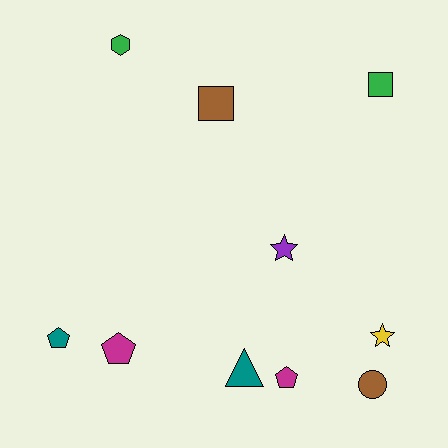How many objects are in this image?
There are 10 objects.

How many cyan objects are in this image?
There are no cyan objects.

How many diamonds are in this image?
There are no diamonds.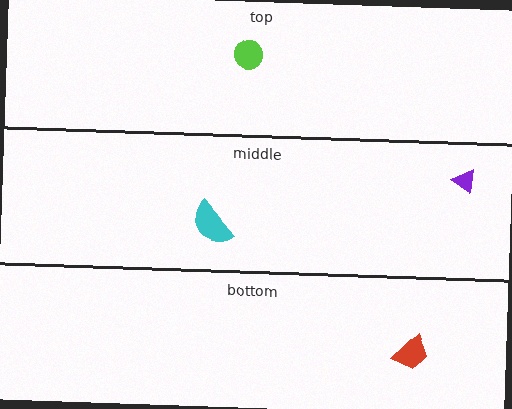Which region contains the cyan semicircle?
The middle region.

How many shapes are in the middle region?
2.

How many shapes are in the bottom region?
1.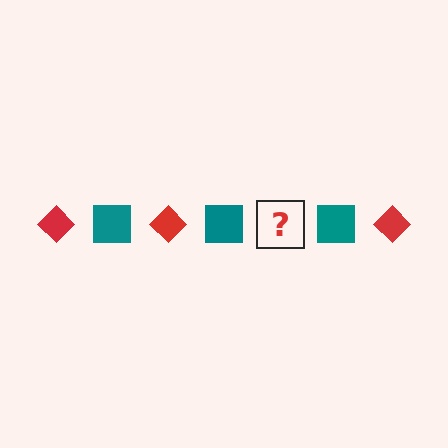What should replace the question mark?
The question mark should be replaced with a red diamond.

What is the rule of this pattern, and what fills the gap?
The rule is that the pattern alternates between red diamond and teal square. The gap should be filled with a red diamond.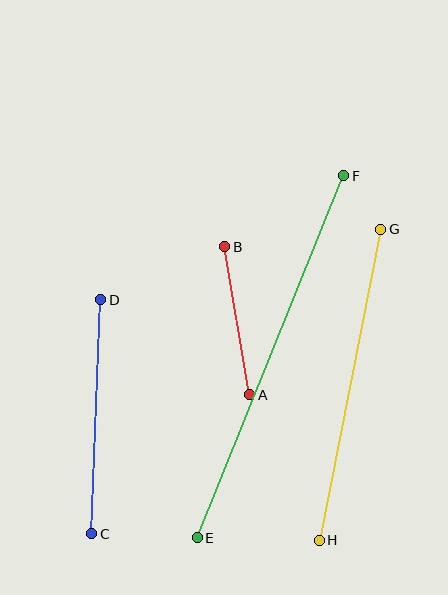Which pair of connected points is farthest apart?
Points E and F are farthest apart.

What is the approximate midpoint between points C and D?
The midpoint is at approximately (96, 417) pixels.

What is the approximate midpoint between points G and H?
The midpoint is at approximately (350, 385) pixels.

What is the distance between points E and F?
The distance is approximately 391 pixels.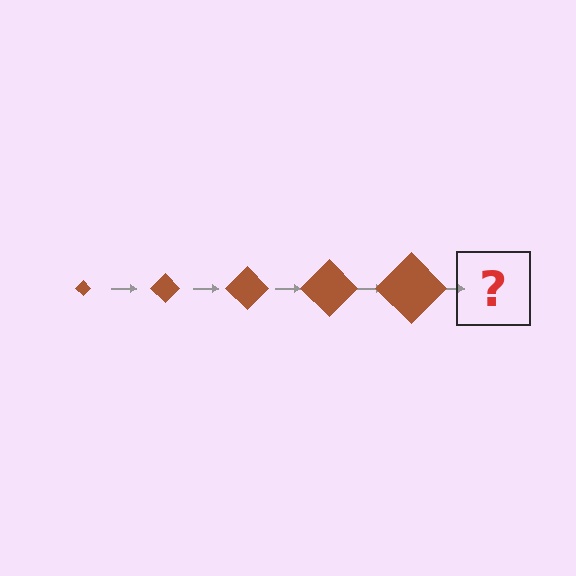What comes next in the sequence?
The next element should be a brown diamond, larger than the previous one.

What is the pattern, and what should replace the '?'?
The pattern is that the diamond gets progressively larger each step. The '?' should be a brown diamond, larger than the previous one.